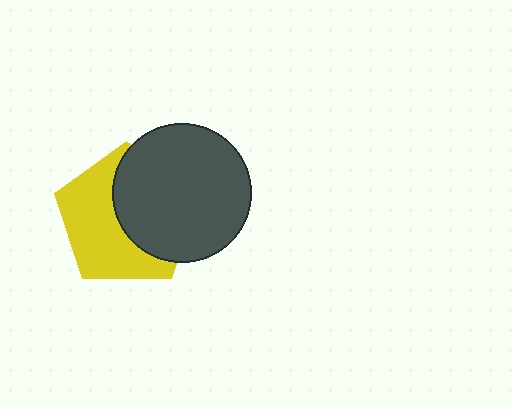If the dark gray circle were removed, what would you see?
You would see the complete yellow pentagon.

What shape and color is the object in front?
The object in front is a dark gray circle.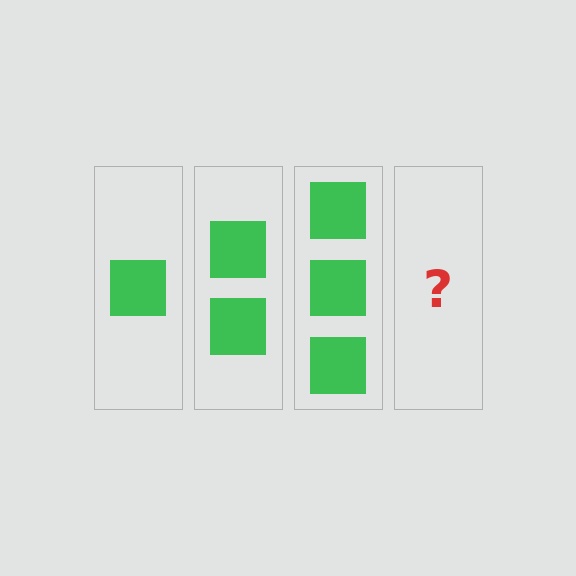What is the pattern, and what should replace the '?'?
The pattern is that each step adds one more square. The '?' should be 4 squares.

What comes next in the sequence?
The next element should be 4 squares.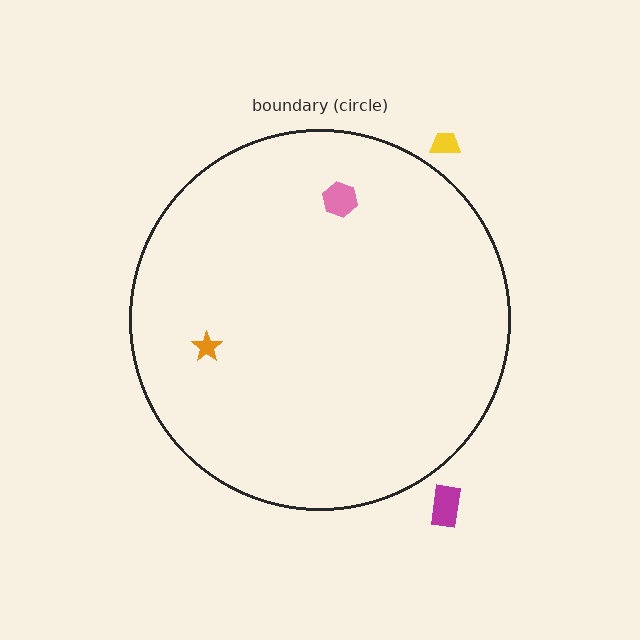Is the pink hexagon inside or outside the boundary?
Inside.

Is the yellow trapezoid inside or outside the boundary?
Outside.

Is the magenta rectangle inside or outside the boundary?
Outside.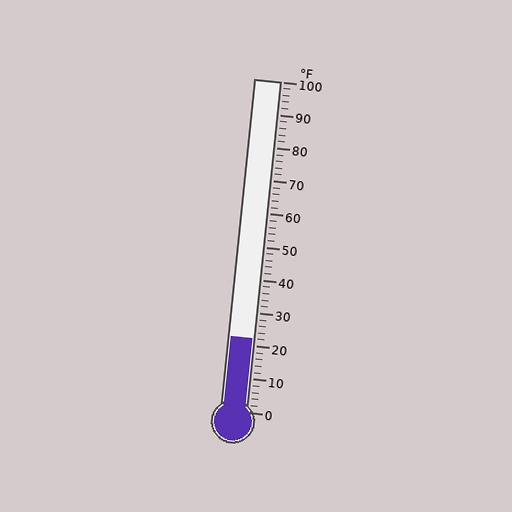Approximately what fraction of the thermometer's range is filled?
The thermometer is filled to approximately 20% of its range.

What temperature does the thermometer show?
The thermometer shows approximately 22°F.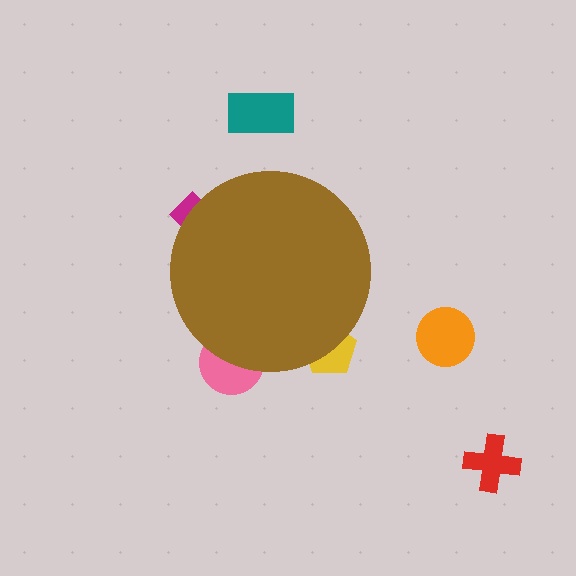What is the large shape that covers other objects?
A brown circle.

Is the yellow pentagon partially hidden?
Yes, the yellow pentagon is partially hidden behind the brown circle.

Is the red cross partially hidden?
No, the red cross is fully visible.